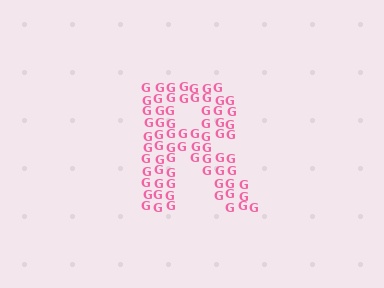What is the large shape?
The large shape is the letter R.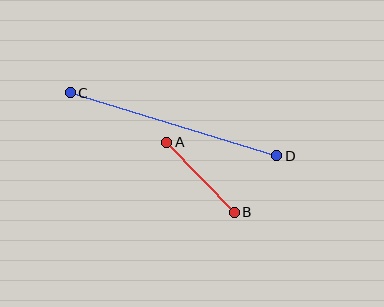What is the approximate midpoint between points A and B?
The midpoint is at approximately (201, 177) pixels.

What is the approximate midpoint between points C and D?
The midpoint is at approximately (174, 124) pixels.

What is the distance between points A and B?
The distance is approximately 97 pixels.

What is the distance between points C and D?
The distance is approximately 216 pixels.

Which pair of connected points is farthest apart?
Points C and D are farthest apart.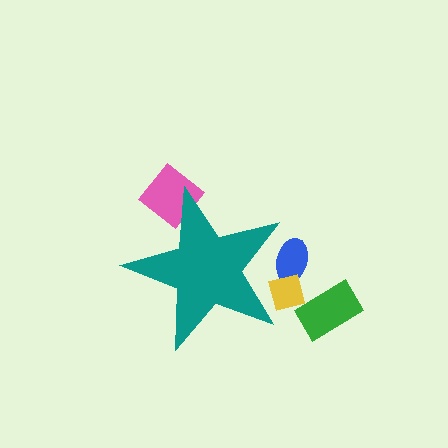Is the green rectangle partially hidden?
No, the green rectangle is fully visible.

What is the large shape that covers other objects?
A teal star.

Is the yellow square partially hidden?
Yes, the yellow square is partially hidden behind the teal star.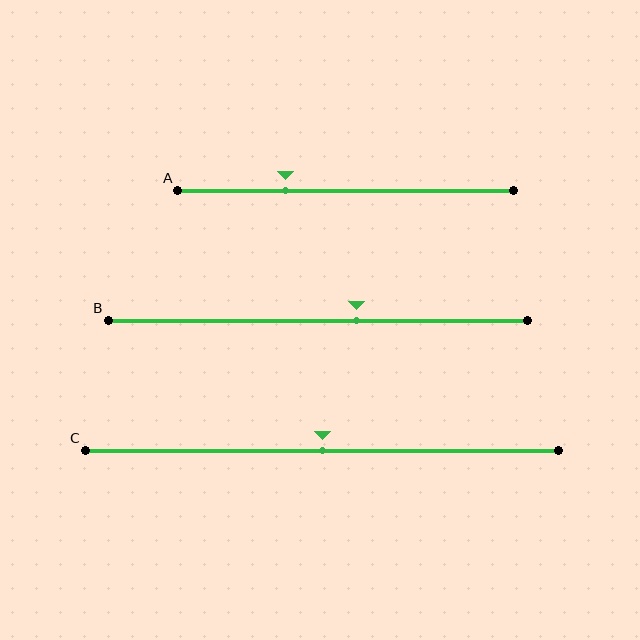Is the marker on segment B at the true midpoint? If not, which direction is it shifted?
No, the marker on segment B is shifted to the right by about 9% of the segment length.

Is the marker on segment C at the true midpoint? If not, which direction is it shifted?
Yes, the marker on segment C is at the true midpoint.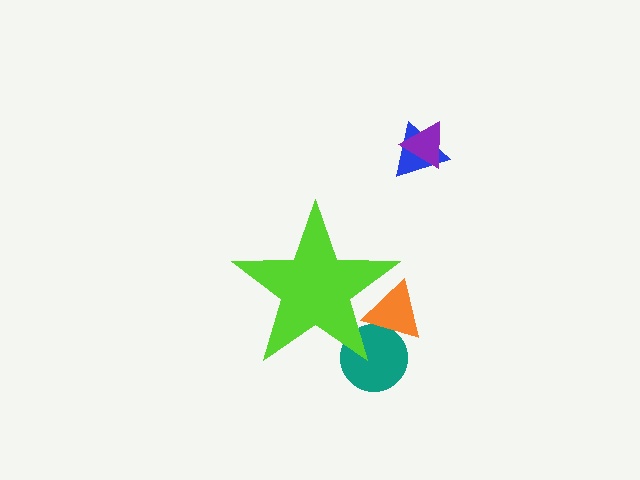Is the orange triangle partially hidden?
Yes, the orange triangle is partially hidden behind the lime star.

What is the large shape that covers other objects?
A lime star.